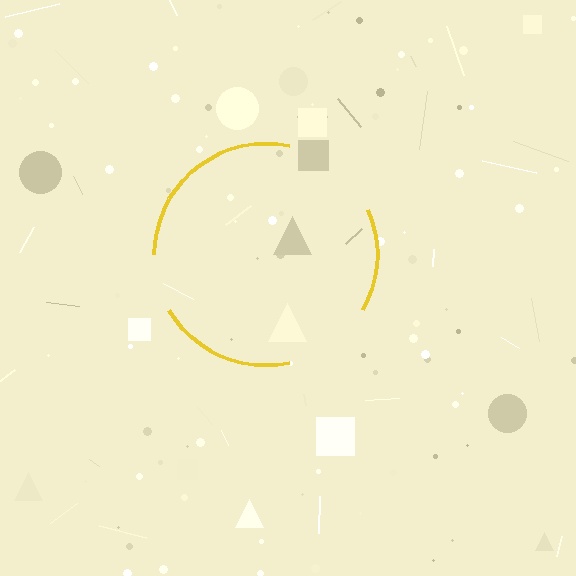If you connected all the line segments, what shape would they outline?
They would outline a circle.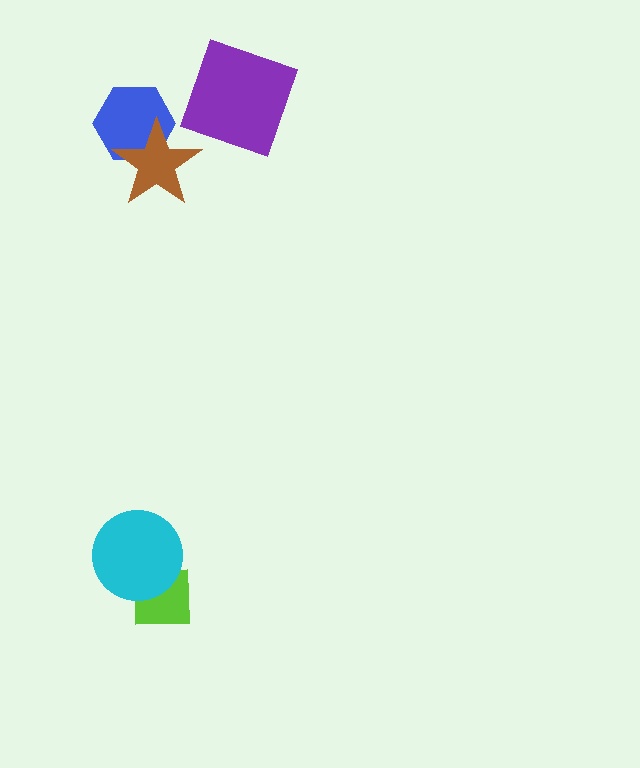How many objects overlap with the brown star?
1 object overlaps with the brown star.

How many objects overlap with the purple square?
0 objects overlap with the purple square.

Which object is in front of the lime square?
The cyan circle is in front of the lime square.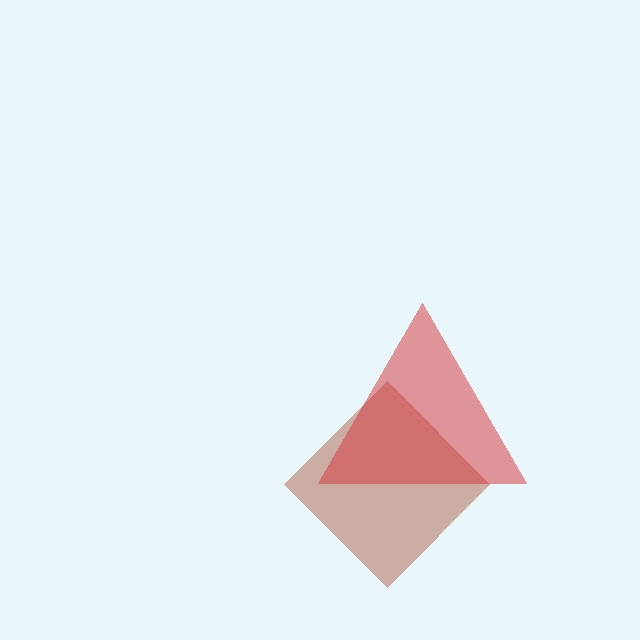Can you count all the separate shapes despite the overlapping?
Yes, there are 2 separate shapes.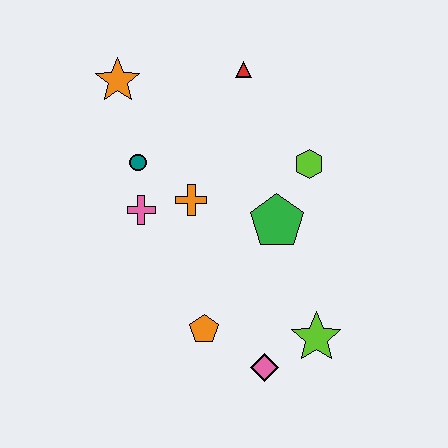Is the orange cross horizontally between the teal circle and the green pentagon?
Yes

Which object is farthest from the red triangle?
The pink diamond is farthest from the red triangle.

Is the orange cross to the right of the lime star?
No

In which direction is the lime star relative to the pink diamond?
The lime star is to the right of the pink diamond.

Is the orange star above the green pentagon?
Yes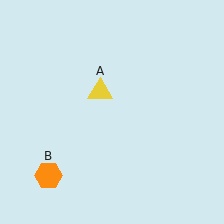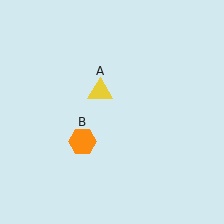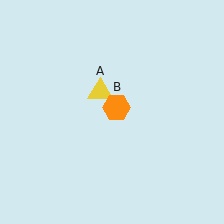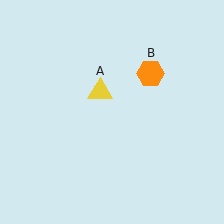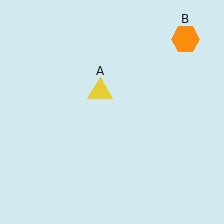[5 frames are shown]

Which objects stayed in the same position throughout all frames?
Yellow triangle (object A) remained stationary.